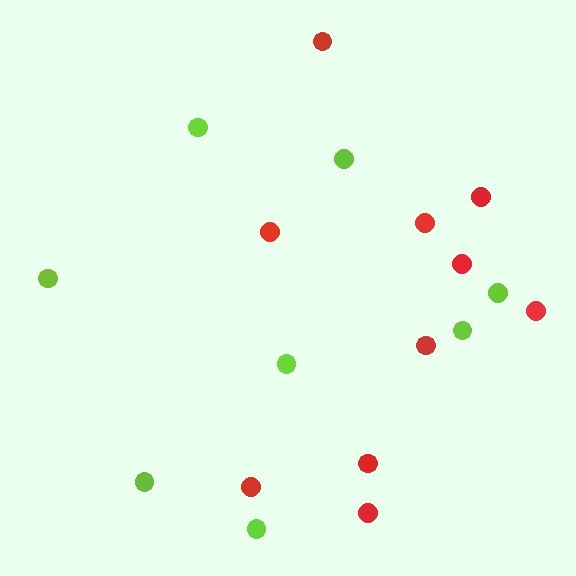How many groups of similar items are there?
There are 2 groups: one group of red circles (10) and one group of lime circles (8).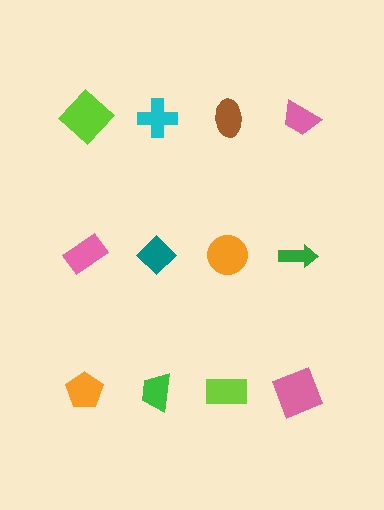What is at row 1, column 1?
A lime diamond.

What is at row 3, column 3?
A lime rectangle.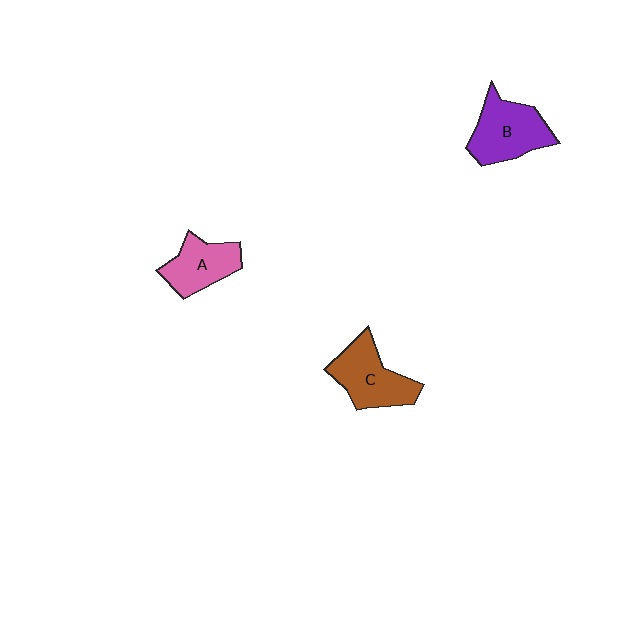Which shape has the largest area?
Shape B (purple).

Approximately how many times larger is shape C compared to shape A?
Approximately 1.2 times.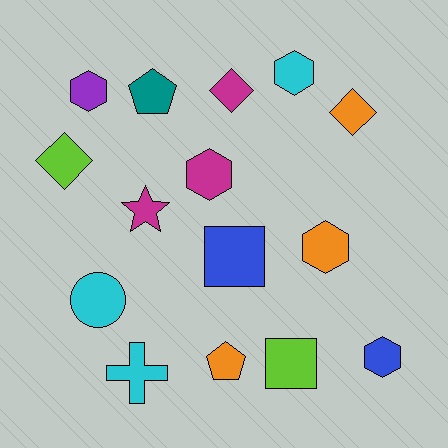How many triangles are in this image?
There are no triangles.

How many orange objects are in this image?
There are 3 orange objects.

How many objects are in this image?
There are 15 objects.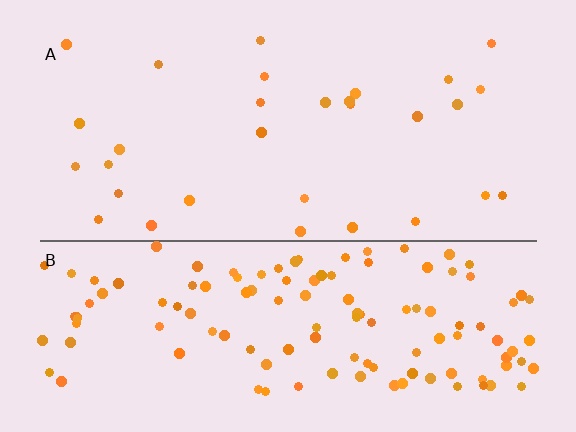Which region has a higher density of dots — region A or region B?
B (the bottom).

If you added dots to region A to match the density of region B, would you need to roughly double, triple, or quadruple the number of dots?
Approximately quadruple.